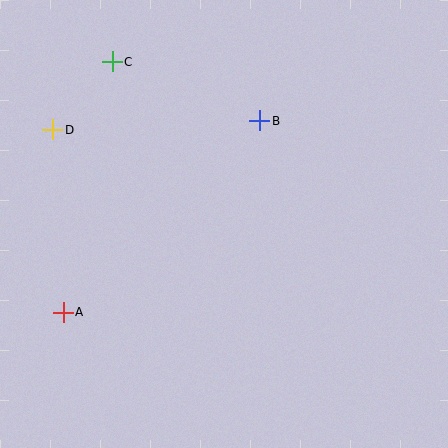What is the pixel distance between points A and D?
The distance between A and D is 183 pixels.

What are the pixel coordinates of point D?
Point D is at (53, 130).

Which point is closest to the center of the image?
Point B at (260, 121) is closest to the center.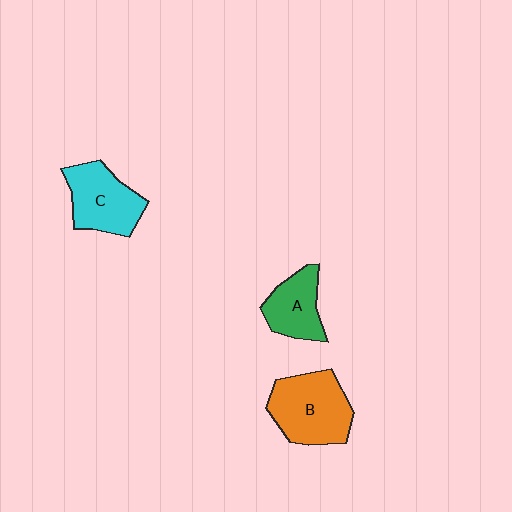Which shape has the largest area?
Shape B (orange).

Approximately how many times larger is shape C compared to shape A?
Approximately 1.3 times.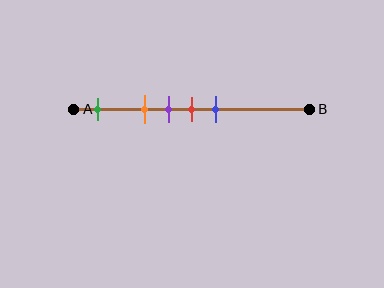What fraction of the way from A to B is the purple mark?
The purple mark is approximately 40% (0.4) of the way from A to B.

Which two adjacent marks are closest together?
The purple and red marks are the closest adjacent pair.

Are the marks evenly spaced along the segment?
No, the marks are not evenly spaced.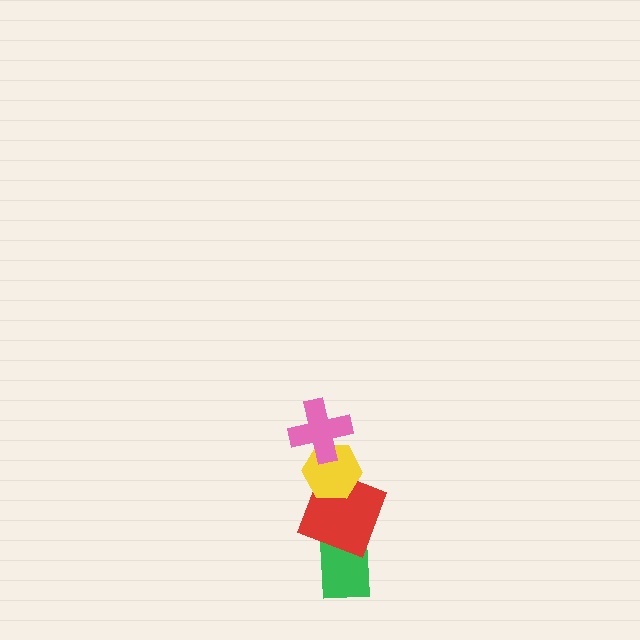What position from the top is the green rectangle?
The green rectangle is 4th from the top.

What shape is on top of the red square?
The yellow hexagon is on top of the red square.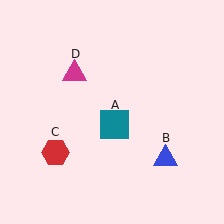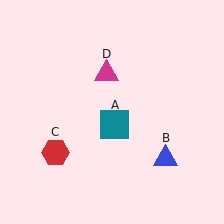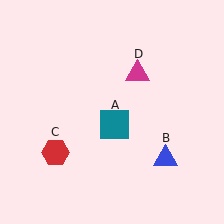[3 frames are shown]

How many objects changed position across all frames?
1 object changed position: magenta triangle (object D).